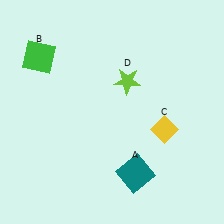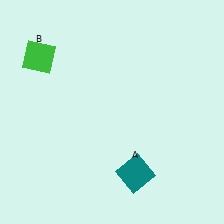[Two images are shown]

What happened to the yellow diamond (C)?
The yellow diamond (C) was removed in Image 2. It was in the bottom-right area of Image 1.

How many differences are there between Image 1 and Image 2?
There are 2 differences between the two images.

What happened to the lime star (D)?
The lime star (D) was removed in Image 2. It was in the top-right area of Image 1.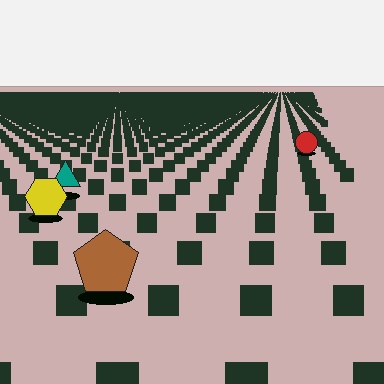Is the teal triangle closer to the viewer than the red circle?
Yes. The teal triangle is closer — you can tell from the texture gradient: the ground texture is coarser near it.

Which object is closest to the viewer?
The brown pentagon is closest. The texture marks near it are larger and more spread out.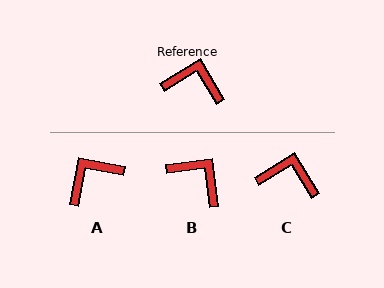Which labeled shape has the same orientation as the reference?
C.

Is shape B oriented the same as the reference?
No, it is off by about 24 degrees.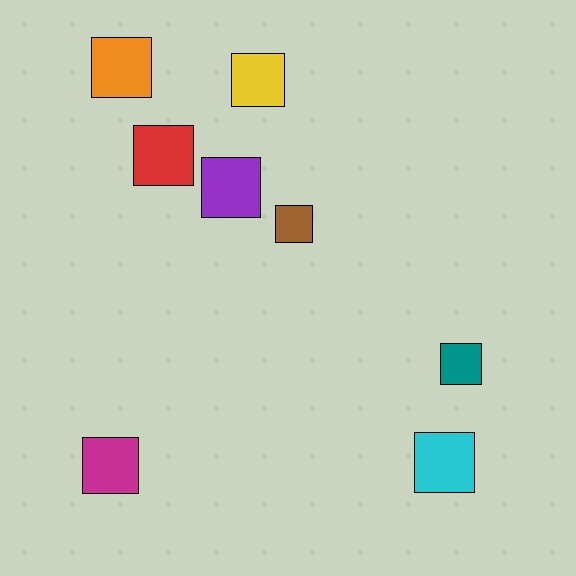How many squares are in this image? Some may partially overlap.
There are 8 squares.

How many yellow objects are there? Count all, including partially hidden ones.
There is 1 yellow object.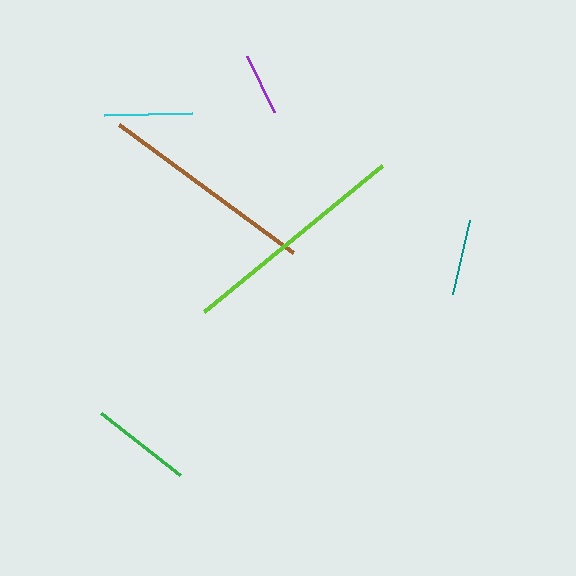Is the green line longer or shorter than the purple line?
The green line is longer than the purple line.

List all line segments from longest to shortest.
From longest to shortest: lime, brown, green, cyan, teal, purple.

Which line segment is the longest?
The lime line is the longest at approximately 230 pixels.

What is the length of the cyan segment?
The cyan segment is approximately 88 pixels long.